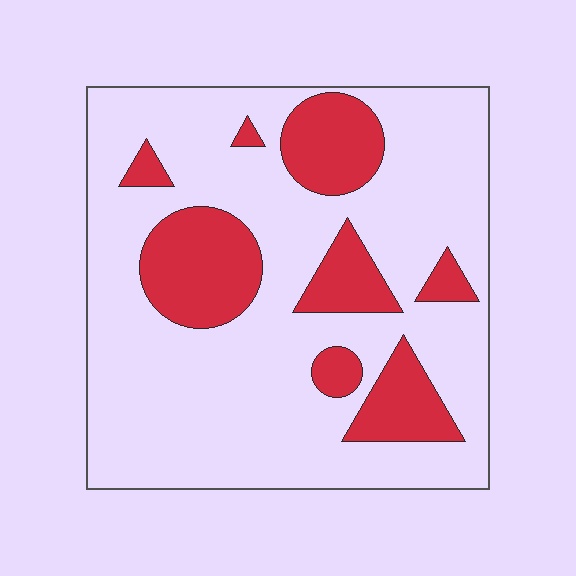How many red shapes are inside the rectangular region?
8.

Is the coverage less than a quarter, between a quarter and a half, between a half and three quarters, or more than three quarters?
Less than a quarter.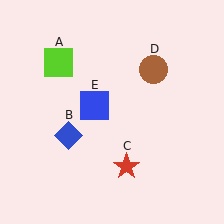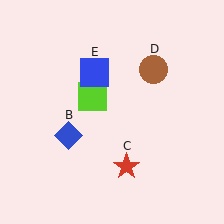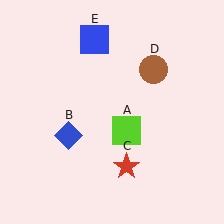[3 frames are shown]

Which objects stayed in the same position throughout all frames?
Blue diamond (object B) and red star (object C) and brown circle (object D) remained stationary.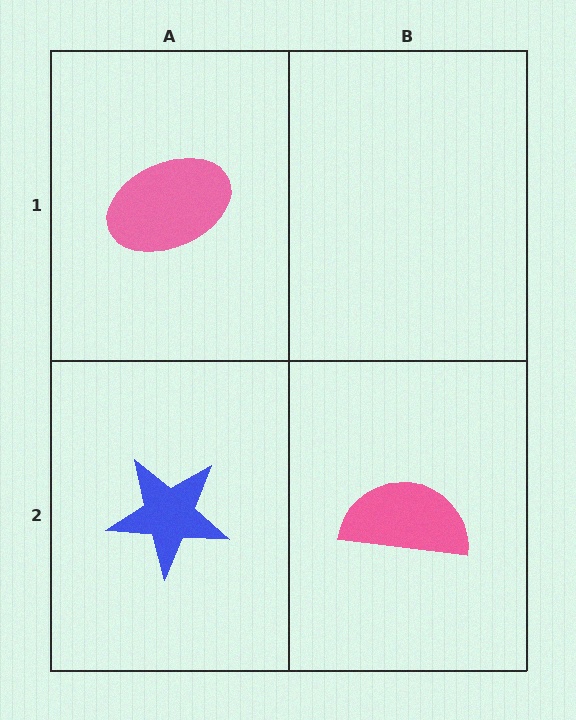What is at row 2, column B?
A pink semicircle.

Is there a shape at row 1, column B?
No, that cell is empty.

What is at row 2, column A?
A blue star.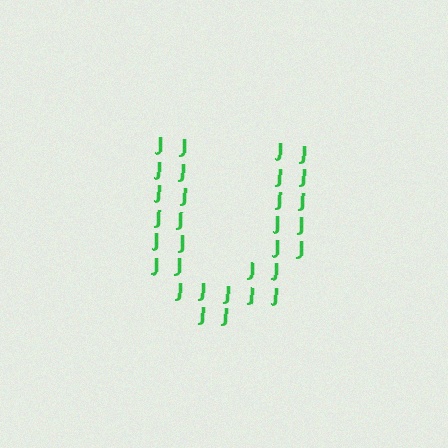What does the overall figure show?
The overall figure shows the letter U.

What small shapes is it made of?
It is made of small letter J's.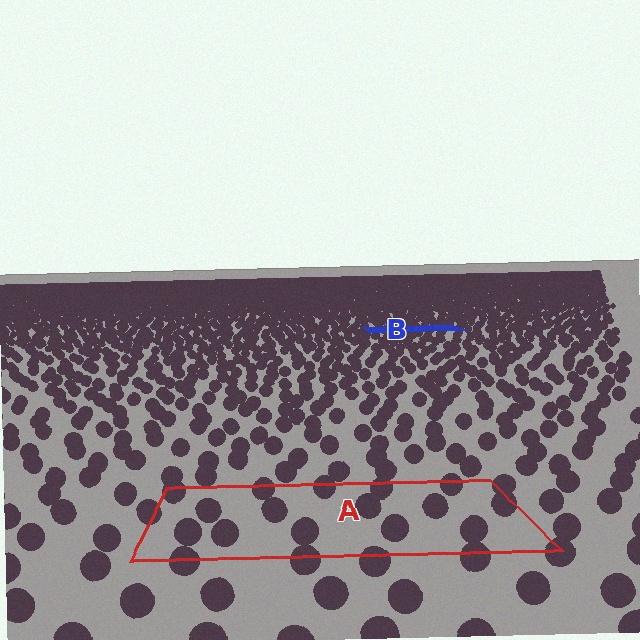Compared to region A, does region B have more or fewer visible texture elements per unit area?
Region B has more texture elements per unit area — they are packed more densely because it is farther away.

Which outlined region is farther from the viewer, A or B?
Region B is farther from the viewer — the texture elements inside it appear smaller and more densely packed.